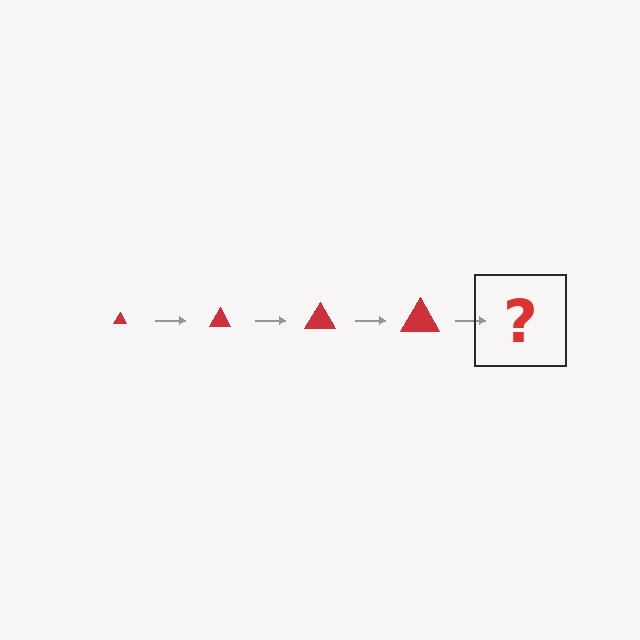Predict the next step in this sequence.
The next step is a red triangle, larger than the previous one.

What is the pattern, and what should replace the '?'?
The pattern is that the triangle gets progressively larger each step. The '?' should be a red triangle, larger than the previous one.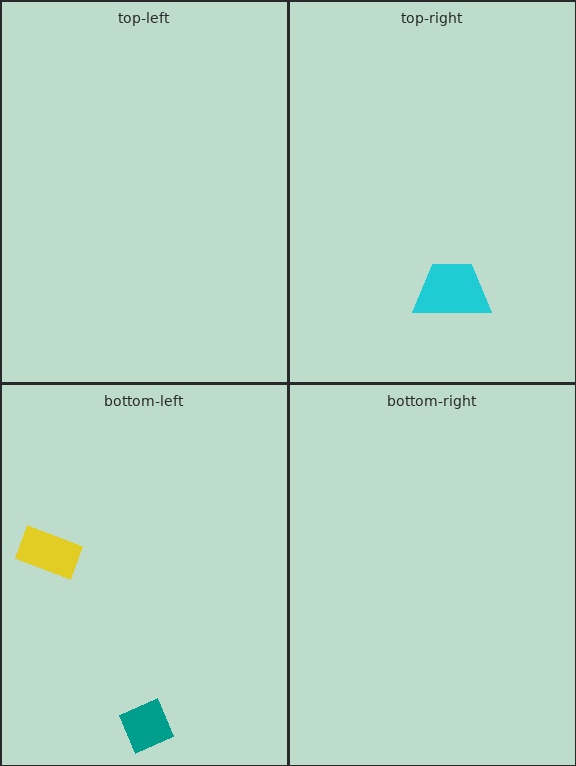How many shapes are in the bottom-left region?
2.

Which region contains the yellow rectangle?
The bottom-left region.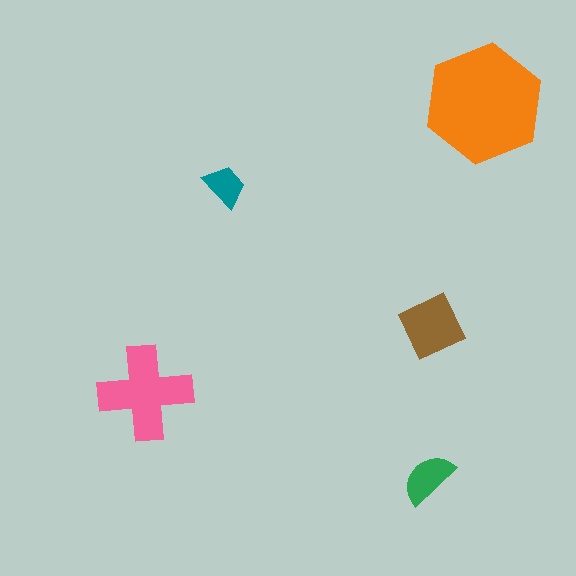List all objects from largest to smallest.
The orange hexagon, the pink cross, the brown diamond, the green semicircle, the teal trapezoid.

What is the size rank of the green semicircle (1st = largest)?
4th.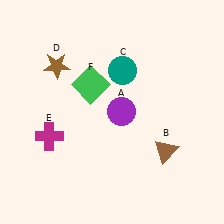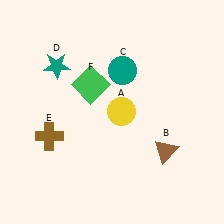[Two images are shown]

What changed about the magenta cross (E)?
In Image 1, E is magenta. In Image 2, it changed to brown.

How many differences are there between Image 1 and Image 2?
There are 3 differences between the two images.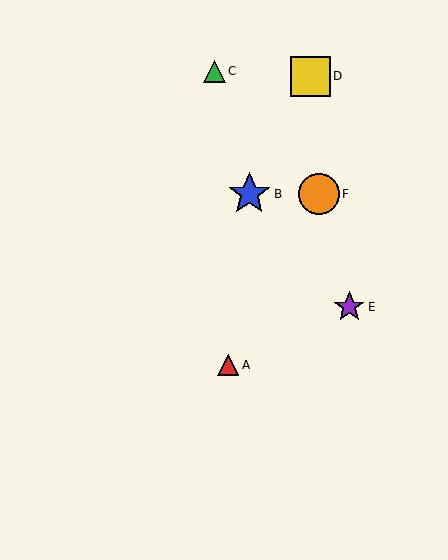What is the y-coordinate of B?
Object B is at y≈194.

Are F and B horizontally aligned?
Yes, both are at y≈194.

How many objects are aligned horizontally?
2 objects (B, F) are aligned horizontally.